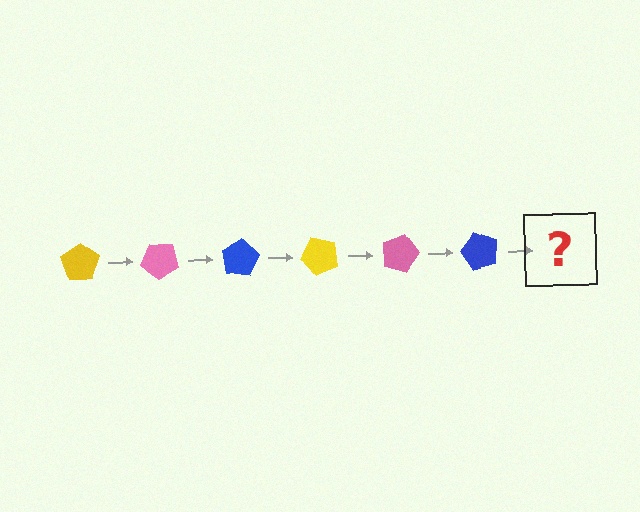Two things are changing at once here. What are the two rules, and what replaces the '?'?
The two rules are that it rotates 40 degrees each step and the color cycles through yellow, pink, and blue. The '?' should be a yellow pentagon, rotated 240 degrees from the start.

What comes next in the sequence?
The next element should be a yellow pentagon, rotated 240 degrees from the start.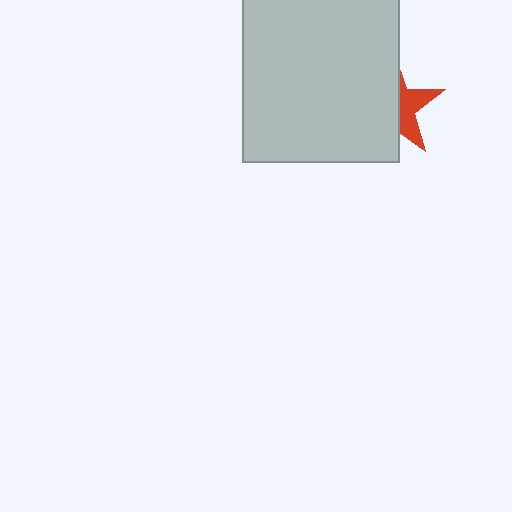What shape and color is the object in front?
The object in front is a light gray rectangle.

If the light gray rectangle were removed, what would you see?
You would see the complete red star.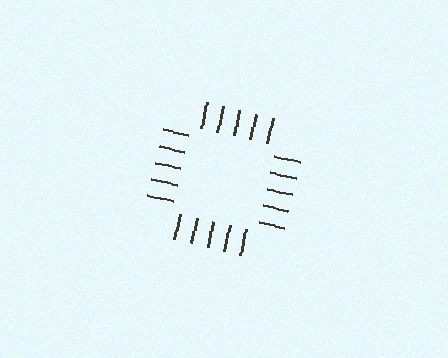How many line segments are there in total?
20 — 5 along each of the 4 edges.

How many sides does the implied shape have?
4 sides — the line-ends trace a square.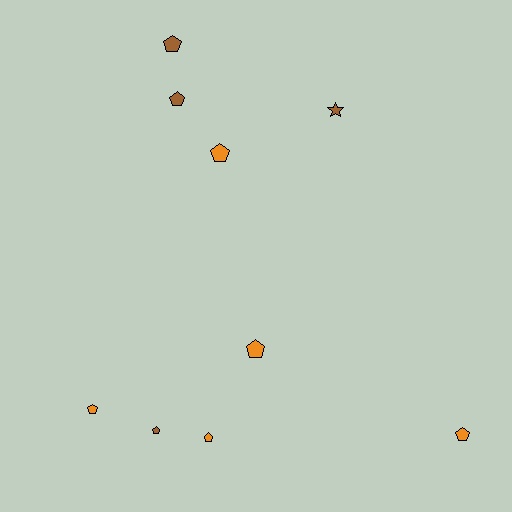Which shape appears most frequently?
Pentagon, with 8 objects.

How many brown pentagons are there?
There are 3 brown pentagons.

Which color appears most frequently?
Orange, with 5 objects.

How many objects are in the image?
There are 9 objects.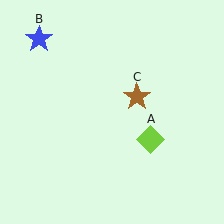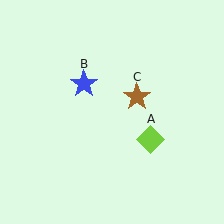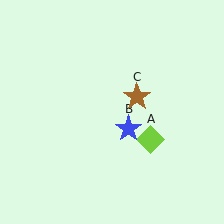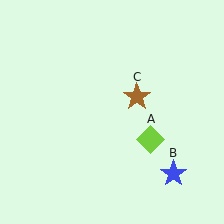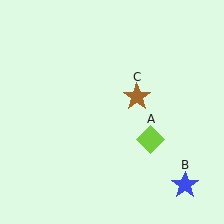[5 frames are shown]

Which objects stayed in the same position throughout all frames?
Lime diamond (object A) and brown star (object C) remained stationary.